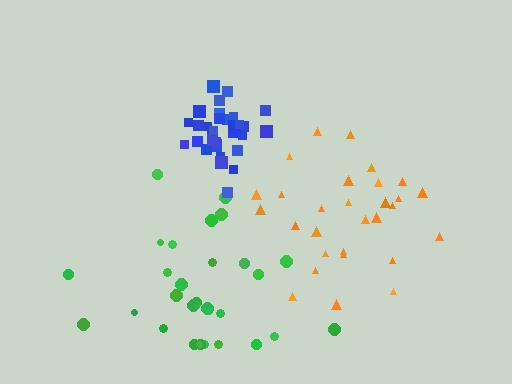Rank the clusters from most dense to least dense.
blue, green, orange.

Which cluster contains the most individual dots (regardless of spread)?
Green (32).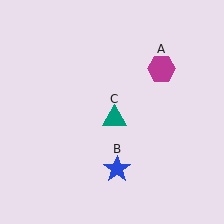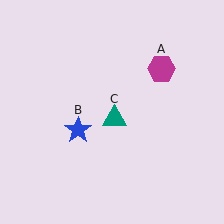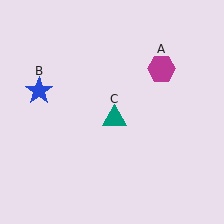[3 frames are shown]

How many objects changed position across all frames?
1 object changed position: blue star (object B).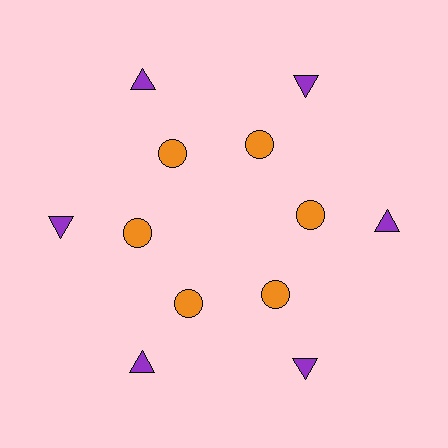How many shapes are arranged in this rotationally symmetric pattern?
There are 12 shapes, arranged in 6 groups of 2.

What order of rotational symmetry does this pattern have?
This pattern has 6-fold rotational symmetry.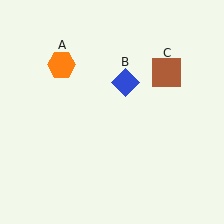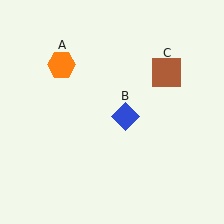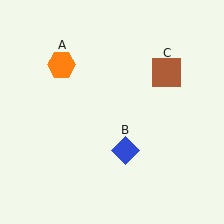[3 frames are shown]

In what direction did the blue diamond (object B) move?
The blue diamond (object B) moved down.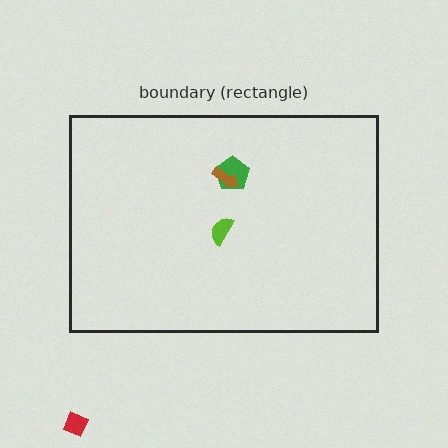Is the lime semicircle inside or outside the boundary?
Inside.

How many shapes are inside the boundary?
3 inside, 1 outside.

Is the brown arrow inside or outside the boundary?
Inside.